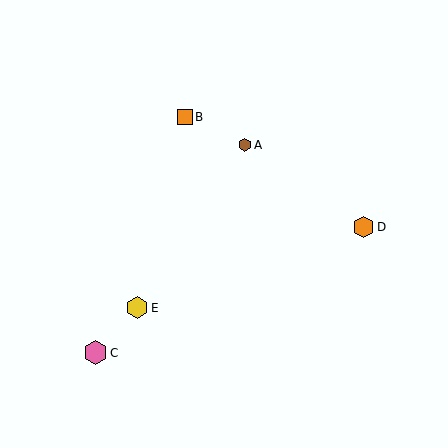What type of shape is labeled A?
Shape A is a brown hexagon.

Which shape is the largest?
The pink hexagon (labeled C) is the largest.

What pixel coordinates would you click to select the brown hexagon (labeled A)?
Click at (245, 145) to select the brown hexagon A.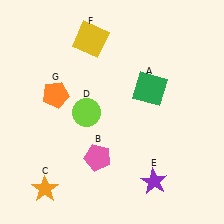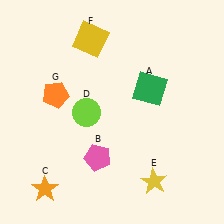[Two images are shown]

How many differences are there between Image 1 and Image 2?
There is 1 difference between the two images.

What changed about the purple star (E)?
In Image 1, E is purple. In Image 2, it changed to yellow.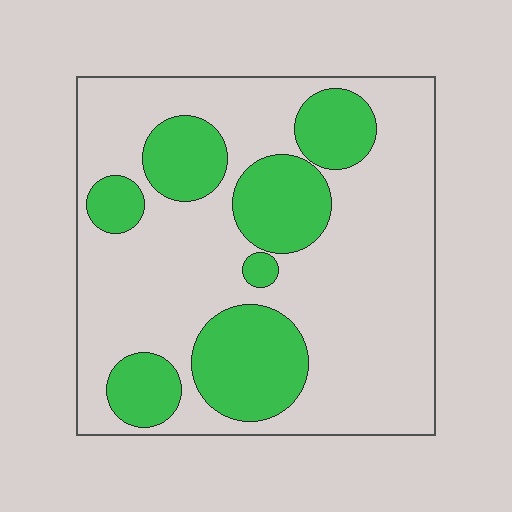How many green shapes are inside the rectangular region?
7.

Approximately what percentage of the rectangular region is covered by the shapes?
Approximately 30%.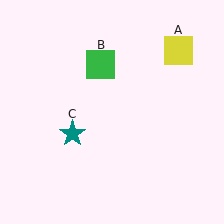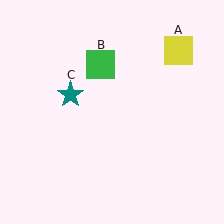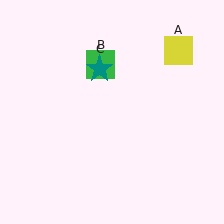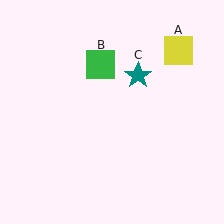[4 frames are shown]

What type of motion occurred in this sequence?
The teal star (object C) rotated clockwise around the center of the scene.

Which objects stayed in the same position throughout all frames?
Yellow square (object A) and green square (object B) remained stationary.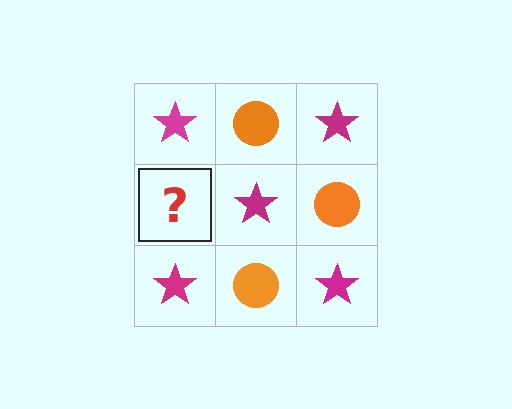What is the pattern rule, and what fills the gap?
The rule is that it alternates magenta star and orange circle in a checkerboard pattern. The gap should be filled with an orange circle.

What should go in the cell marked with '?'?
The missing cell should contain an orange circle.